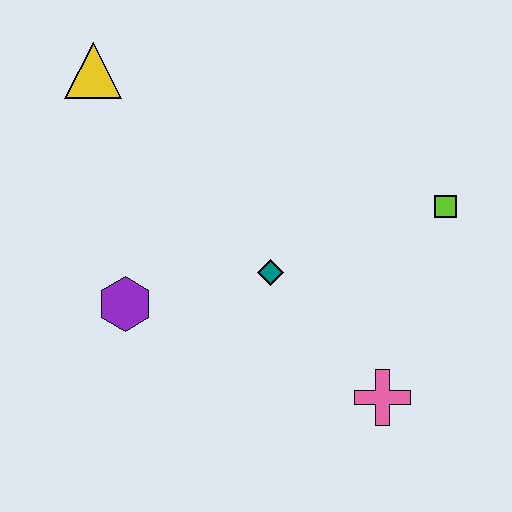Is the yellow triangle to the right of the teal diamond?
No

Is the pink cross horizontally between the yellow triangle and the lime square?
Yes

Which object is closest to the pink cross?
The teal diamond is closest to the pink cross.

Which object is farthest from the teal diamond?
The yellow triangle is farthest from the teal diamond.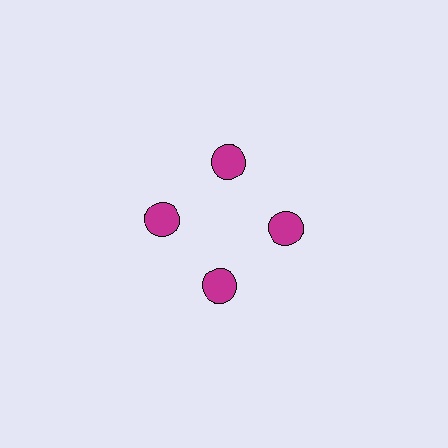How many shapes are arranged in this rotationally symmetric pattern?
There are 4 shapes, arranged in 4 groups of 1.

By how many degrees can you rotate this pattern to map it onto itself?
The pattern maps onto itself every 90 degrees of rotation.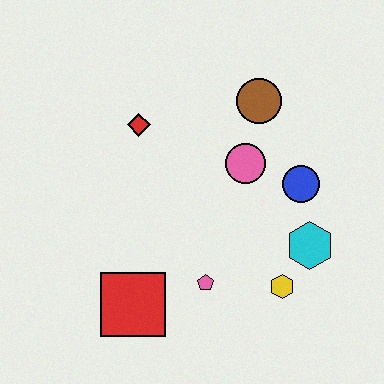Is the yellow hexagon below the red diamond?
Yes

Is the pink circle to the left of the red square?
No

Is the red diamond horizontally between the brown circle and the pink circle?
No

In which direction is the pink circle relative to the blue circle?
The pink circle is to the left of the blue circle.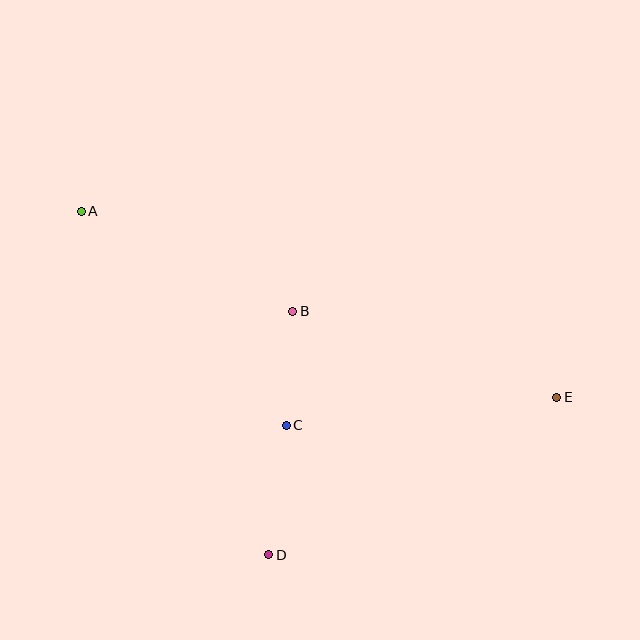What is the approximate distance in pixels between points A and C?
The distance between A and C is approximately 296 pixels.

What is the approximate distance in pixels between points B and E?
The distance between B and E is approximately 278 pixels.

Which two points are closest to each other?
Points B and C are closest to each other.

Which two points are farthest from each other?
Points A and E are farthest from each other.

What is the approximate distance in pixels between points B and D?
The distance between B and D is approximately 245 pixels.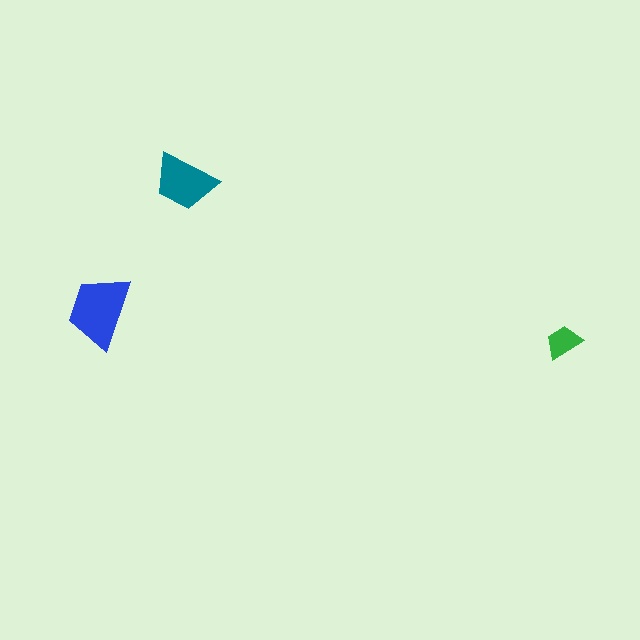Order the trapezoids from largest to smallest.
the blue one, the teal one, the green one.